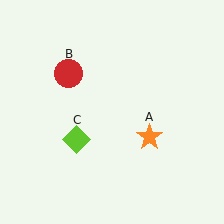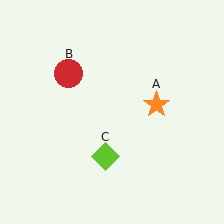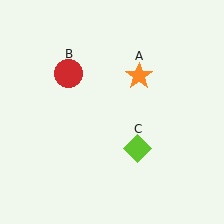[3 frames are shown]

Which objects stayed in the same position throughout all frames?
Red circle (object B) remained stationary.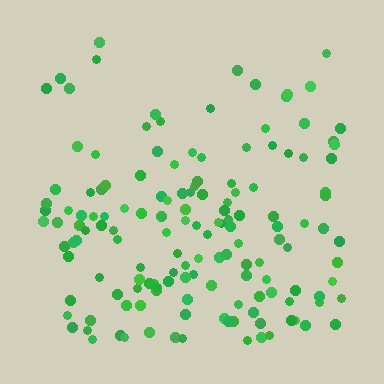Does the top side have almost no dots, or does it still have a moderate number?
Still a moderate number, just noticeably fewer than the bottom.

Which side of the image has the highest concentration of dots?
The bottom.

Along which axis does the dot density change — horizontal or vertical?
Vertical.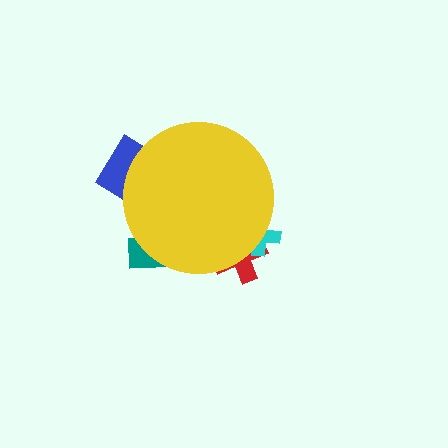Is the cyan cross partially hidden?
Yes, the cyan cross is partially hidden behind the yellow circle.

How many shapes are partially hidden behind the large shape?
4 shapes are partially hidden.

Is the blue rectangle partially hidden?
Yes, the blue rectangle is partially hidden behind the yellow circle.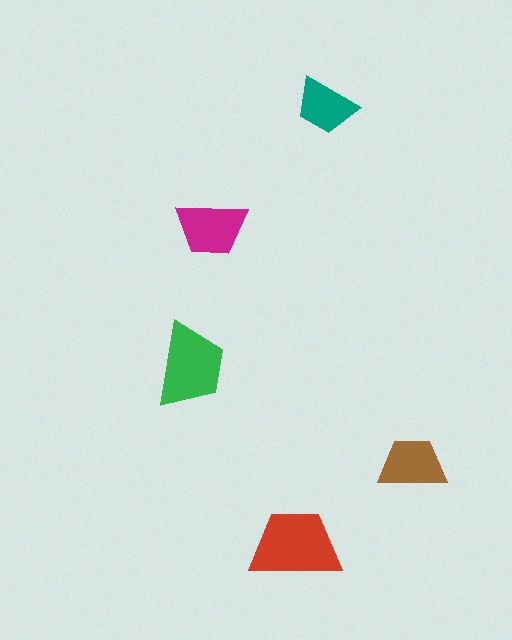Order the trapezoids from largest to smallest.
the red one, the green one, the magenta one, the brown one, the teal one.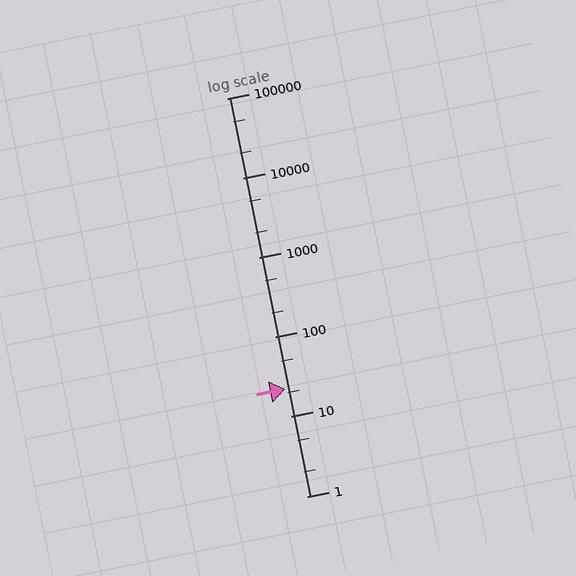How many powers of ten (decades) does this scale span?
The scale spans 5 decades, from 1 to 100000.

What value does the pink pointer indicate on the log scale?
The pointer indicates approximately 22.